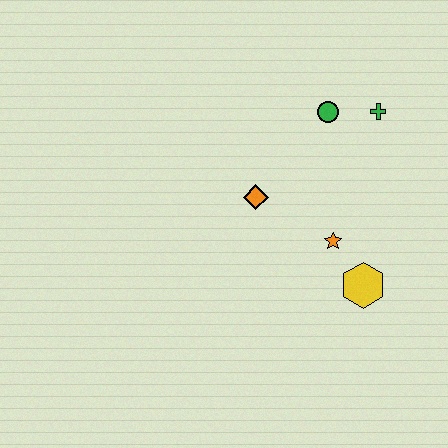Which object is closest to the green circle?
The green cross is closest to the green circle.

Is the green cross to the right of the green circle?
Yes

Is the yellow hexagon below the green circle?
Yes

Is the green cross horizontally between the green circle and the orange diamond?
No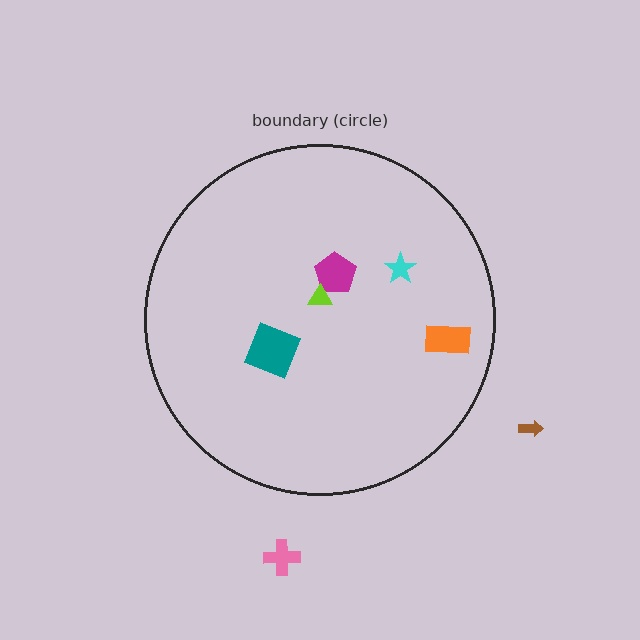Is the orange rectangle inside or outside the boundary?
Inside.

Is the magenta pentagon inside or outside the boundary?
Inside.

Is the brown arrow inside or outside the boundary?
Outside.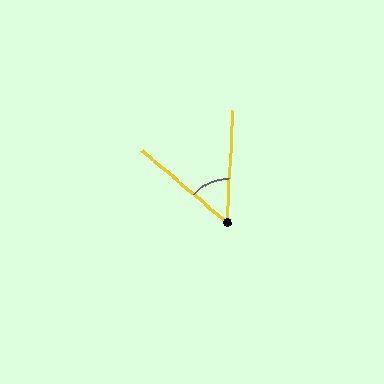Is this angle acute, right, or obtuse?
It is acute.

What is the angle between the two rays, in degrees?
Approximately 53 degrees.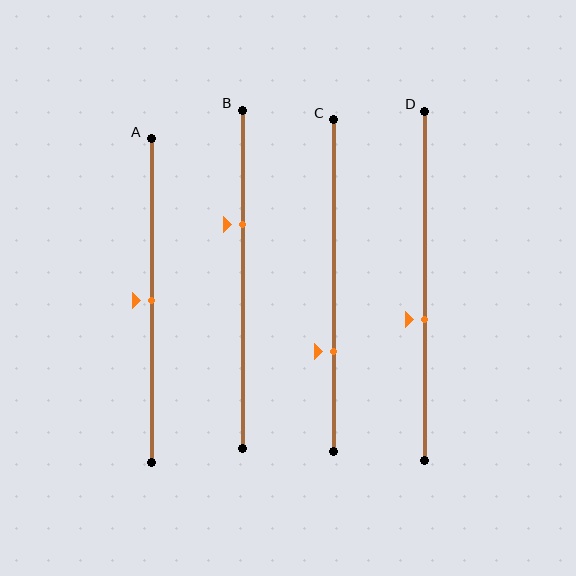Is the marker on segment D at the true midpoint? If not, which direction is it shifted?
No, the marker on segment D is shifted downward by about 10% of the segment length.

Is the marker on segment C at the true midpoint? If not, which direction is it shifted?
No, the marker on segment C is shifted downward by about 20% of the segment length.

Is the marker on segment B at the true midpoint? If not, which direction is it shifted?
No, the marker on segment B is shifted upward by about 16% of the segment length.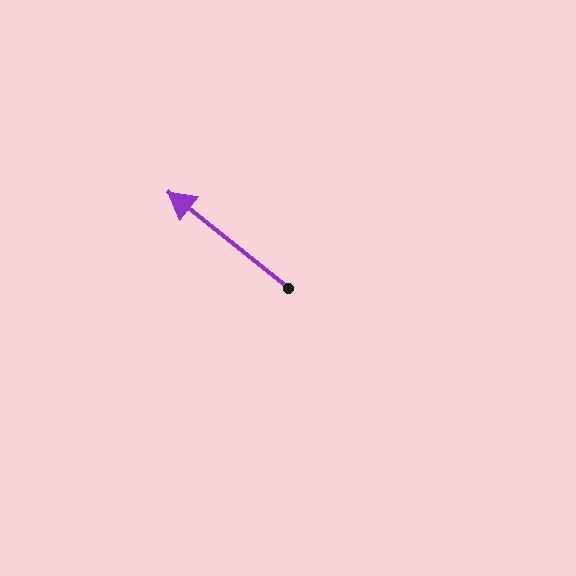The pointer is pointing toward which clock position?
Roughly 10 o'clock.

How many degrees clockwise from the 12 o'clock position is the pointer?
Approximately 309 degrees.